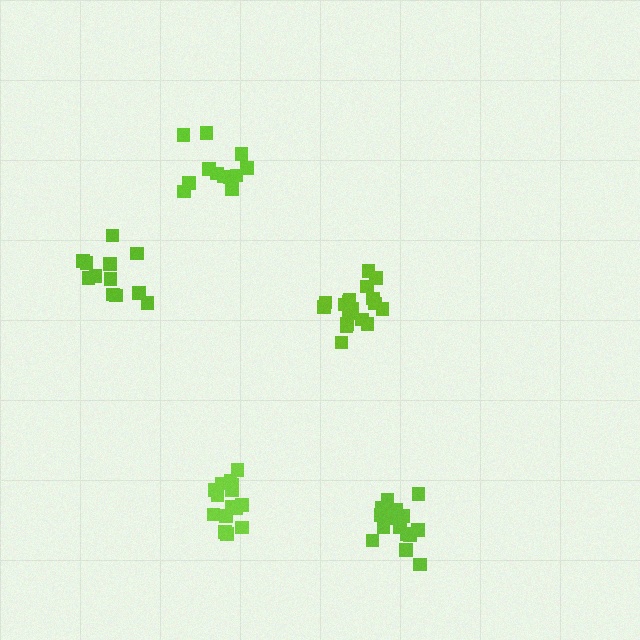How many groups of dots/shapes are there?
There are 5 groups.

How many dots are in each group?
Group 1: 18 dots, Group 2: 15 dots, Group 3: 12 dots, Group 4: 12 dots, Group 5: 17 dots (74 total).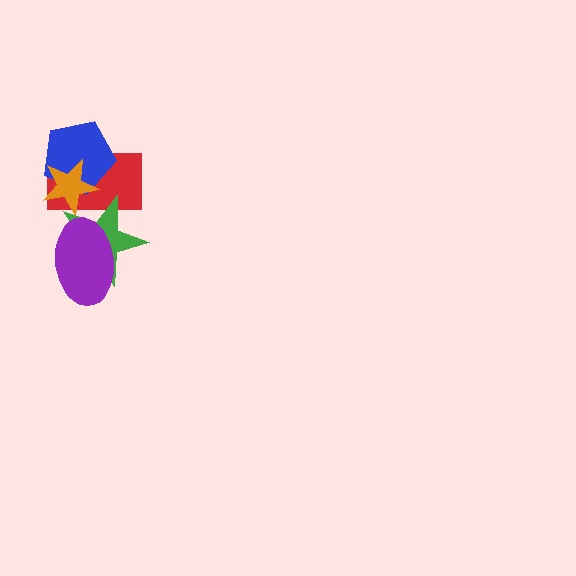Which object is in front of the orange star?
The green star is in front of the orange star.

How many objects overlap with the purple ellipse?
2 objects overlap with the purple ellipse.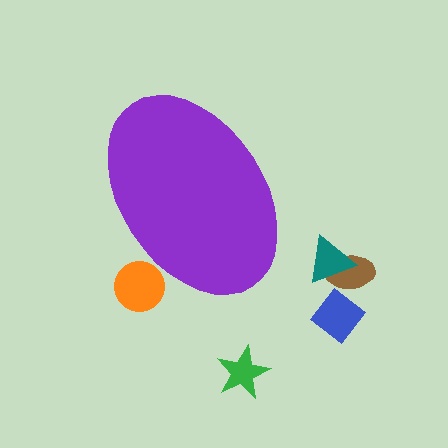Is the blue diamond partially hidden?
No, the blue diamond is fully visible.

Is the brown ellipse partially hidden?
No, the brown ellipse is fully visible.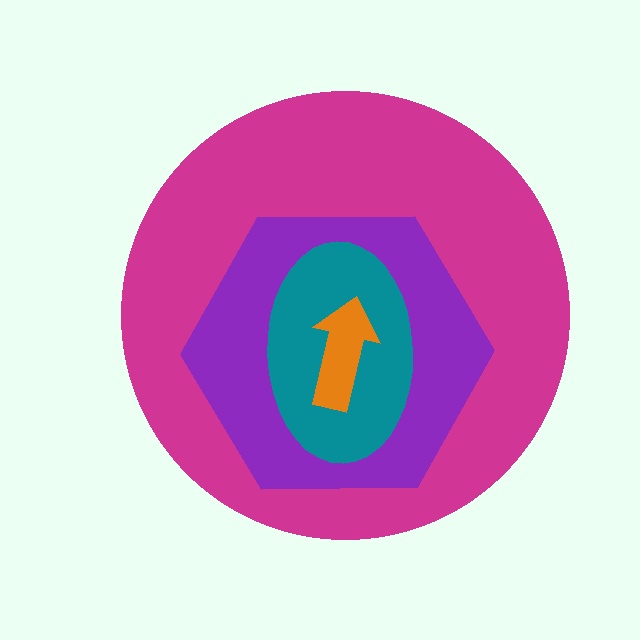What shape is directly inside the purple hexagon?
The teal ellipse.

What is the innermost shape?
The orange arrow.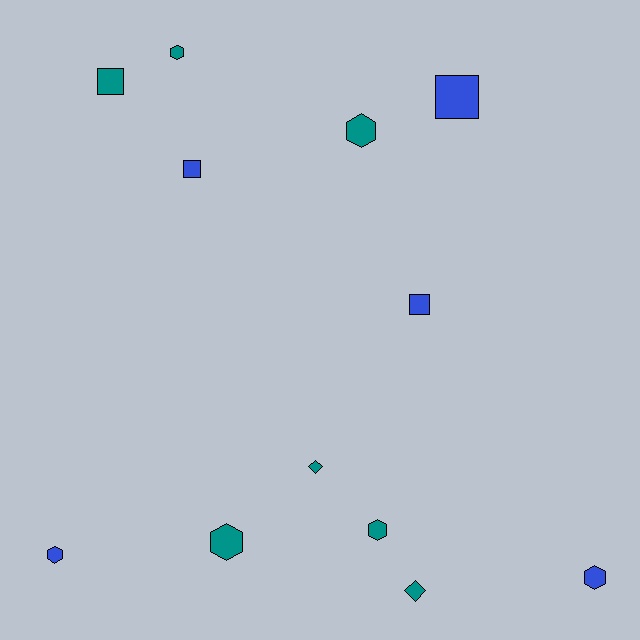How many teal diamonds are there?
There are 2 teal diamonds.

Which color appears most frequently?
Teal, with 7 objects.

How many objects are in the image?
There are 12 objects.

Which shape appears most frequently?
Hexagon, with 6 objects.